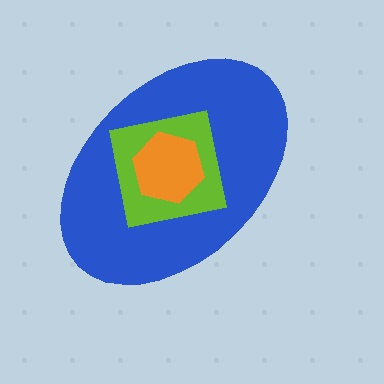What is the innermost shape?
The orange hexagon.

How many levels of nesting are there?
3.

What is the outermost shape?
The blue ellipse.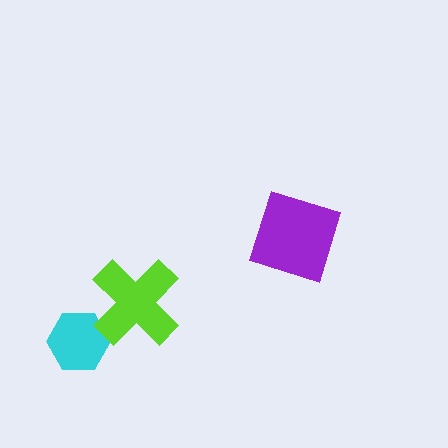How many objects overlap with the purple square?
0 objects overlap with the purple square.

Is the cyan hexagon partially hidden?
Yes, it is partially covered by another shape.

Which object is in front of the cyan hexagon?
The lime cross is in front of the cyan hexagon.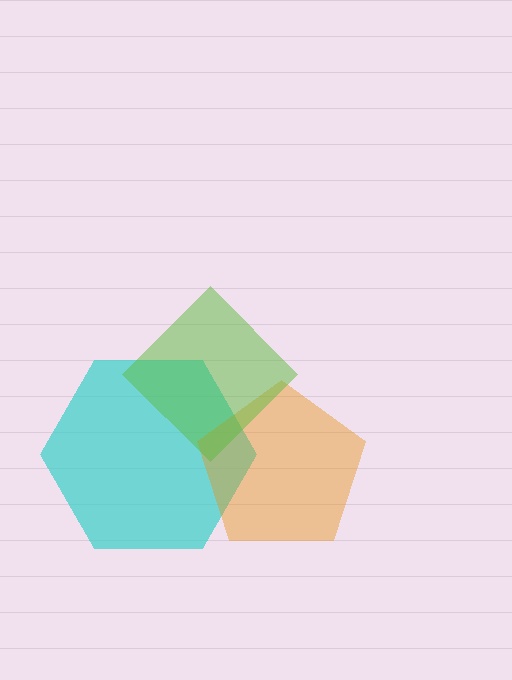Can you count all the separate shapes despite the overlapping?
Yes, there are 3 separate shapes.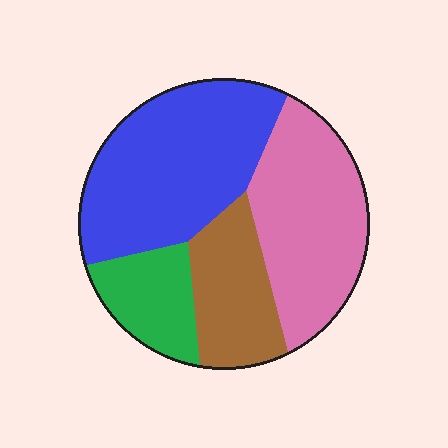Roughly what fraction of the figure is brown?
Brown takes up between a sixth and a third of the figure.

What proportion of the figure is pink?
Pink takes up about one third (1/3) of the figure.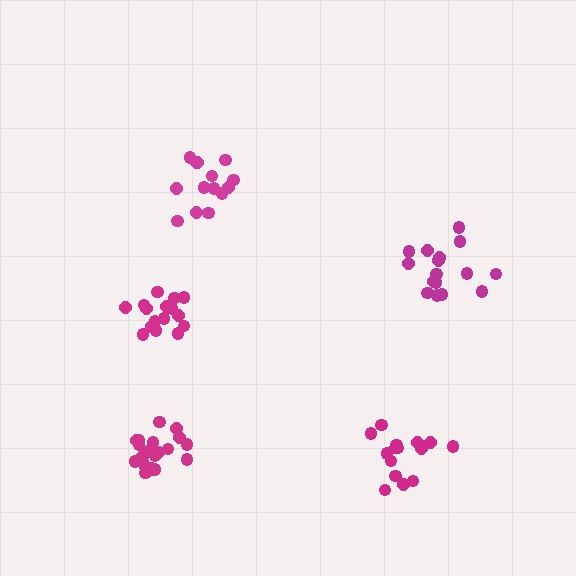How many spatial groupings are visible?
There are 5 spatial groupings.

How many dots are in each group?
Group 1: 20 dots, Group 2: 15 dots, Group 3: 16 dots, Group 4: 16 dots, Group 5: 14 dots (81 total).